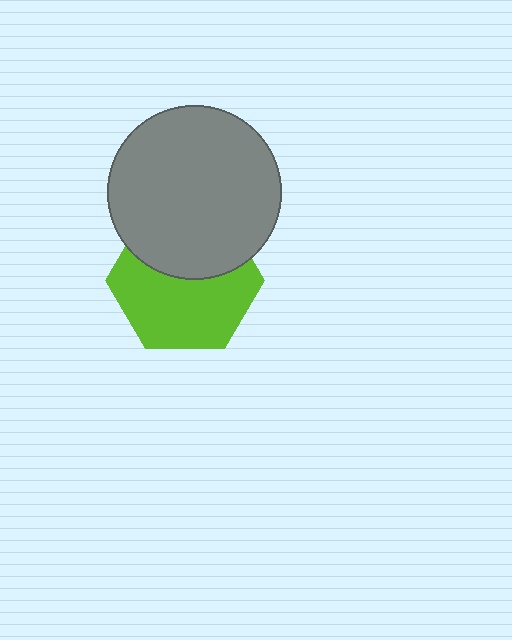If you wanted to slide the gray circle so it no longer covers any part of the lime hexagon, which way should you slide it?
Slide it up — that is the most direct way to separate the two shapes.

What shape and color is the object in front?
The object in front is a gray circle.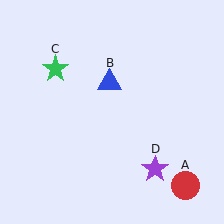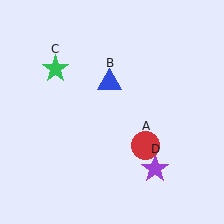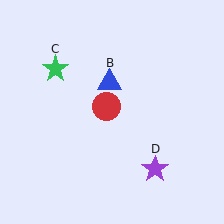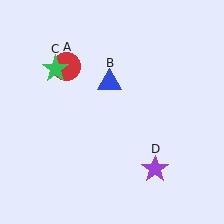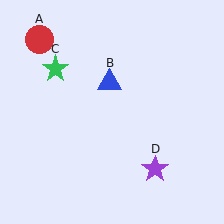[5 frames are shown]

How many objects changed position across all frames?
1 object changed position: red circle (object A).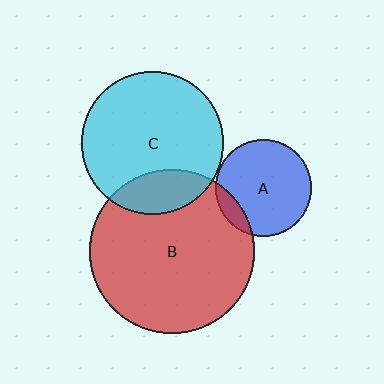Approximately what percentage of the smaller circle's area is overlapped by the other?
Approximately 10%.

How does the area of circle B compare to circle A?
Approximately 2.9 times.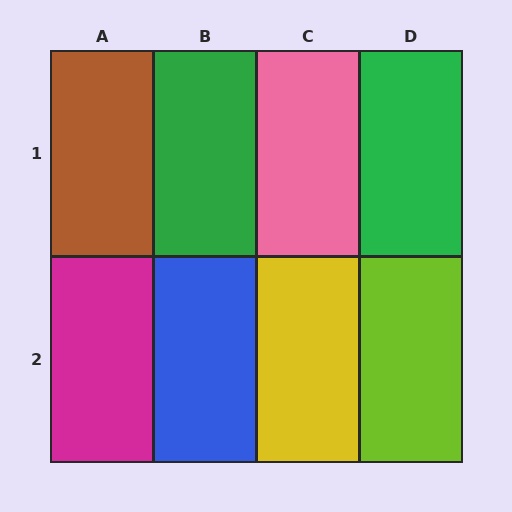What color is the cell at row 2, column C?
Yellow.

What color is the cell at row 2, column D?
Lime.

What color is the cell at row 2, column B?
Blue.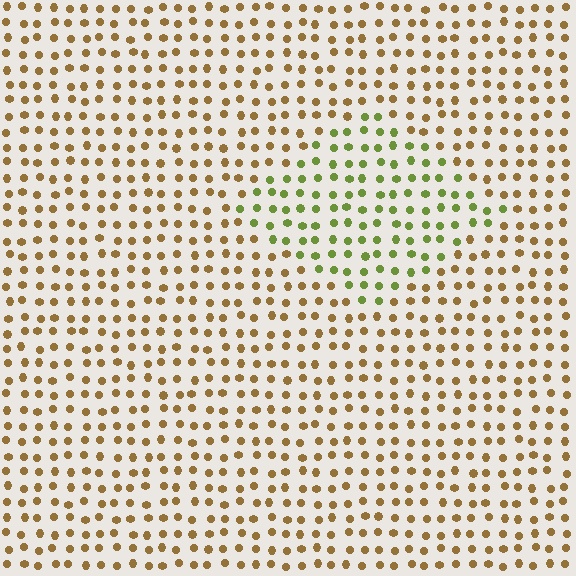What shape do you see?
I see a diamond.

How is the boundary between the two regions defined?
The boundary is defined purely by a slight shift in hue (about 48 degrees). Spacing, size, and orientation are identical on both sides.